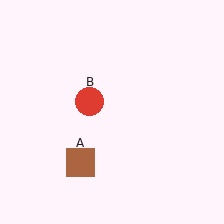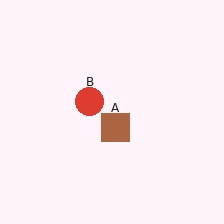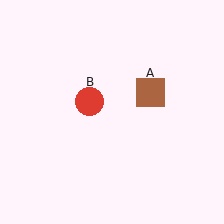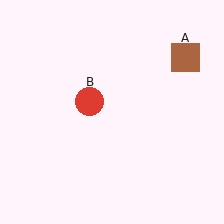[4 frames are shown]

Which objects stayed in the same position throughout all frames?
Red circle (object B) remained stationary.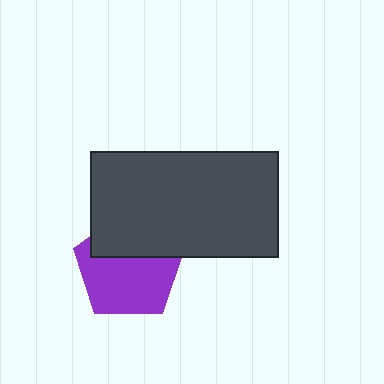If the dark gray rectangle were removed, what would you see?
You would see the complete purple pentagon.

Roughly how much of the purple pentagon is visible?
About half of it is visible (roughly 63%).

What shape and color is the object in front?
The object in front is a dark gray rectangle.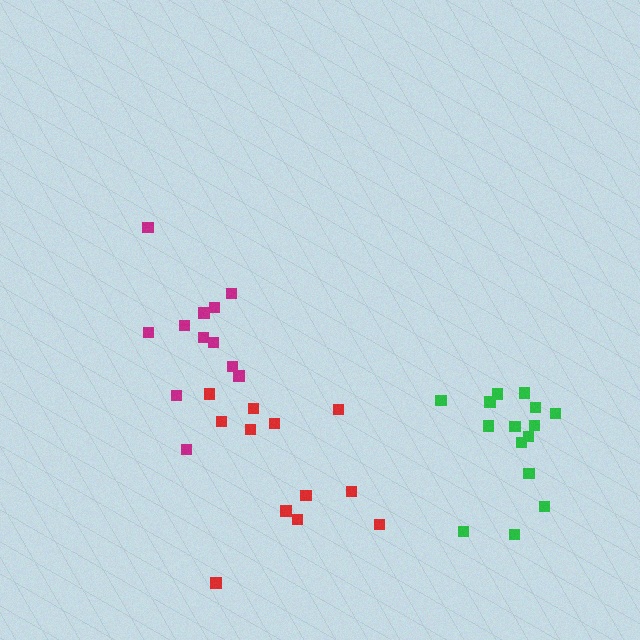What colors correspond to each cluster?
The clusters are colored: magenta, green, red.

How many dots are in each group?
Group 1: 12 dots, Group 2: 15 dots, Group 3: 12 dots (39 total).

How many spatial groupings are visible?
There are 3 spatial groupings.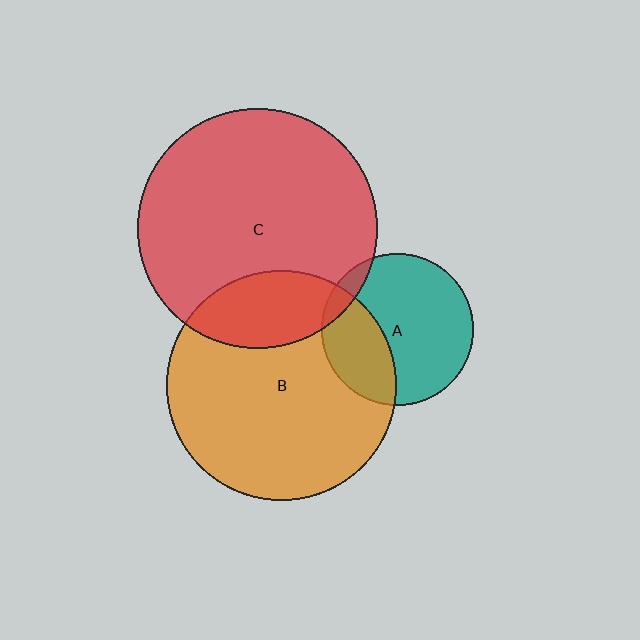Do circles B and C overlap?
Yes.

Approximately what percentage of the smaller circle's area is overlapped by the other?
Approximately 20%.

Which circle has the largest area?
Circle C (red).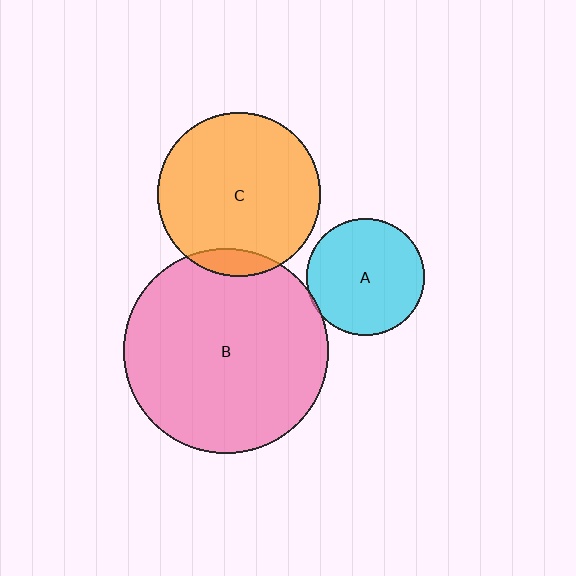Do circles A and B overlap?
Yes.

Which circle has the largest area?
Circle B (pink).